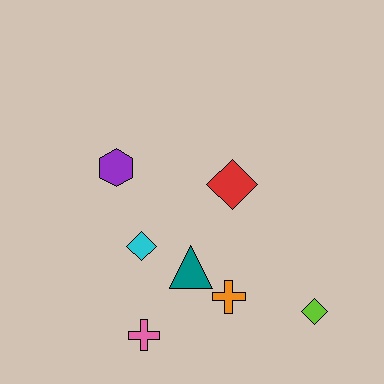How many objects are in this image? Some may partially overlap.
There are 7 objects.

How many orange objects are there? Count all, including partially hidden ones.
There is 1 orange object.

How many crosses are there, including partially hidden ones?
There are 2 crosses.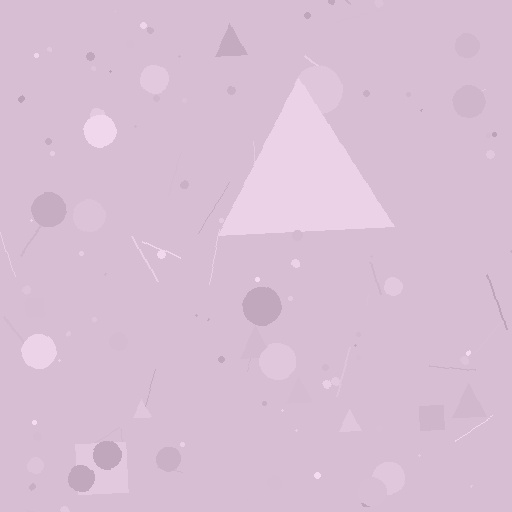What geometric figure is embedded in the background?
A triangle is embedded in the background.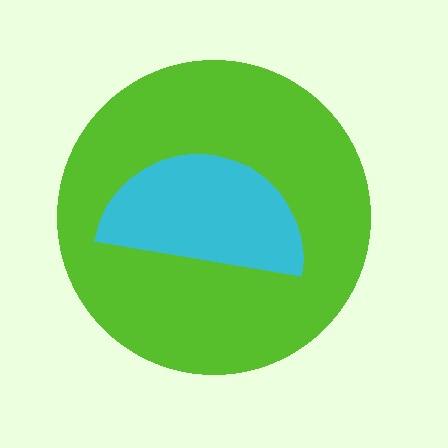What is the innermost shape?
The cyan semicircle.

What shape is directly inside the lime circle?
The cyan semicircle.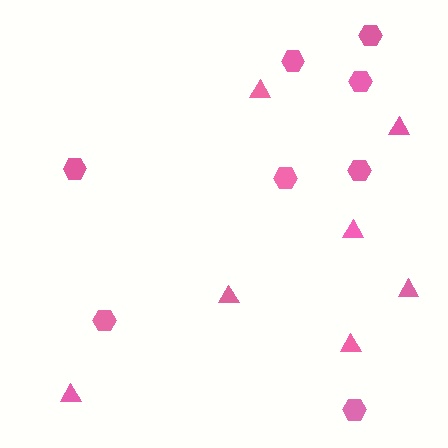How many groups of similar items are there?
There are 2 groups: one group of hexagons (8) and one group of triangles (7).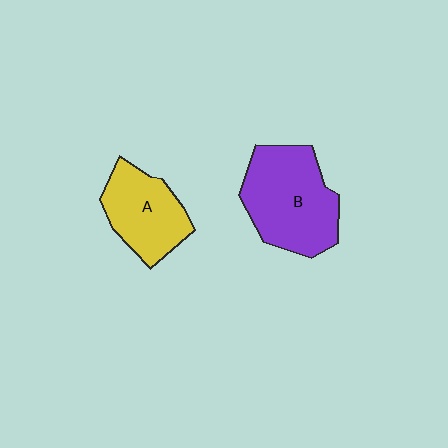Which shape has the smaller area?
Shape A (yellow).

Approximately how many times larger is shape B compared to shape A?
Approximately 1.4 times.